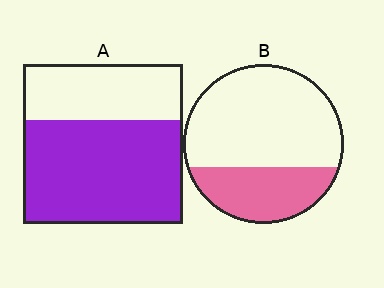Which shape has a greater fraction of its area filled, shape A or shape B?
Shape A.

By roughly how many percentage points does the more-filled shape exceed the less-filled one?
By roughly 35 percentage points (A over B).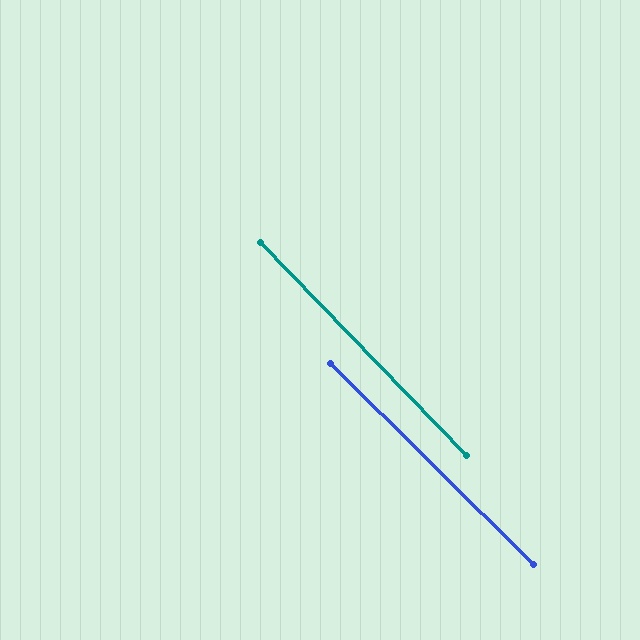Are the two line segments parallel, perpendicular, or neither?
Parallel — their directions differ by only 1.3°.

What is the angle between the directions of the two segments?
Approximately 1 degree.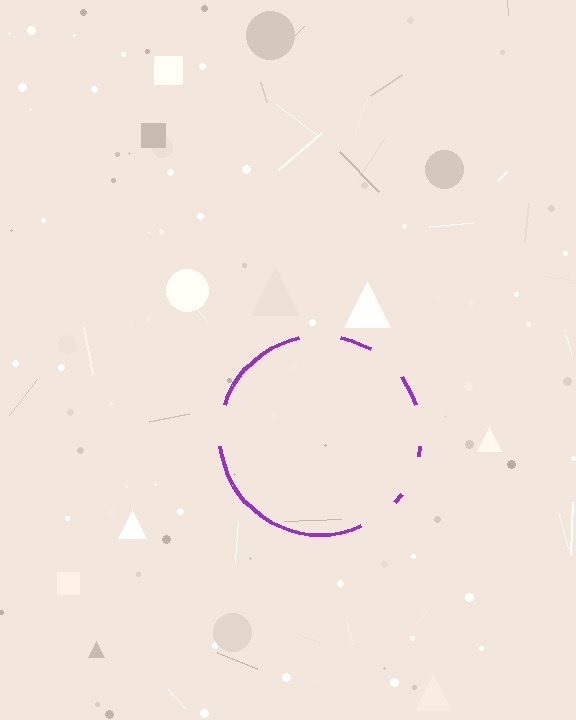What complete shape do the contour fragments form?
The contour fragments form a circle.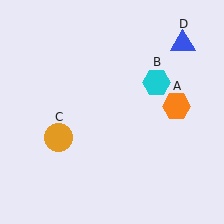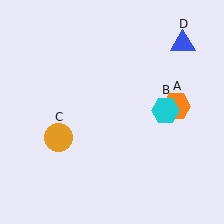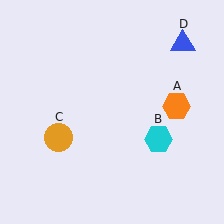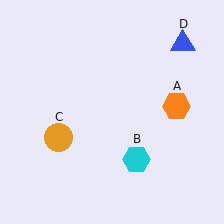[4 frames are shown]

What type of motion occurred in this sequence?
The cyan hexagon (object B) rotated clockwise around the center of the scene.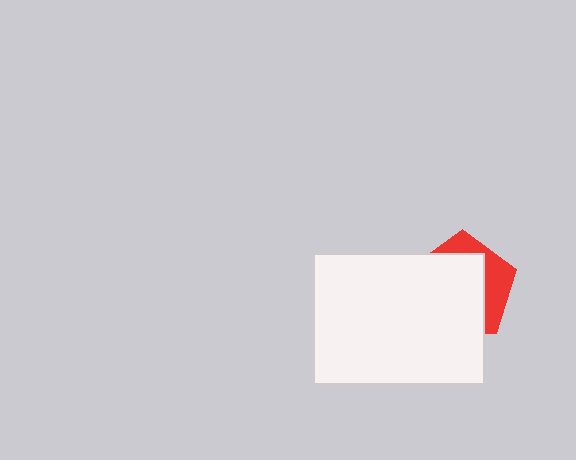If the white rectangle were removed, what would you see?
You would see the complete red pentagon.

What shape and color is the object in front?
The object in front is a white rectangle.